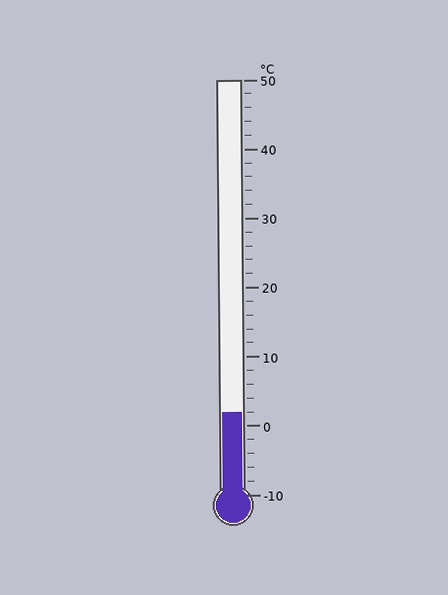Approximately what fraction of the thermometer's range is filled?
The thermometer is filled to approximately 20% of its range.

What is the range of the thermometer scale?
The thermometer scale ranges from -10°C to 50°C.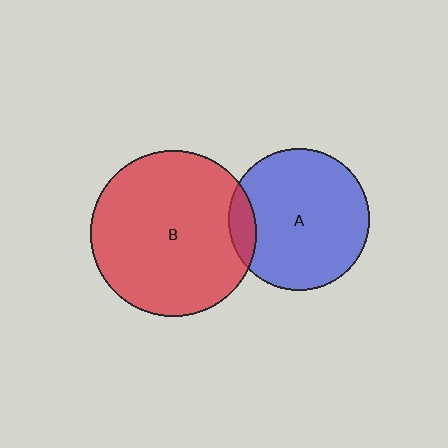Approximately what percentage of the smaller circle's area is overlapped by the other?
Approximately 10%.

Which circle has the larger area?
Circle B (red).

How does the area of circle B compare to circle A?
Approximately 1.4 times.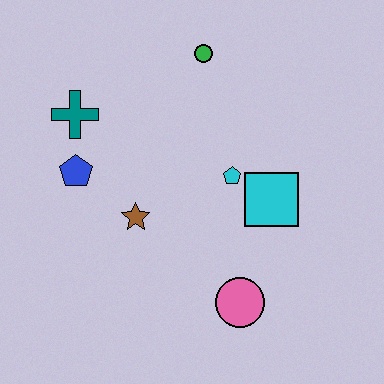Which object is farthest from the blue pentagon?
The pink circle is farthest from the blue pentagon.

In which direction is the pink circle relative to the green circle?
The pink circle is below the green circle.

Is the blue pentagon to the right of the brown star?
No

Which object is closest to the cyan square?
The cyan pentagon is closest to the cyan square.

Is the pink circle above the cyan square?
No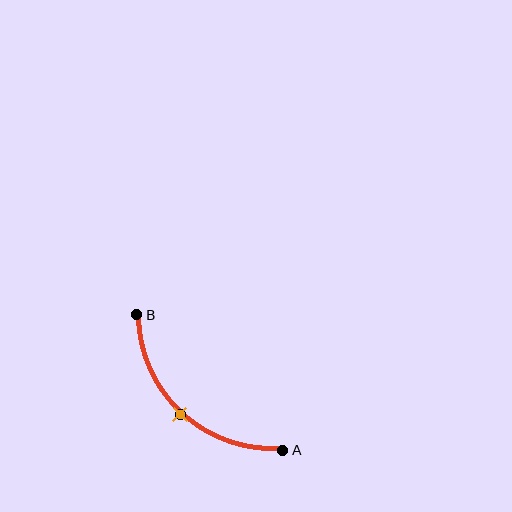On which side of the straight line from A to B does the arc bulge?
The arc bulges below and to the left of the straight line connecting A and B.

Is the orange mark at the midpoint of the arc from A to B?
Yes. The orange mark lies on the arc at equal arc-length from both A and B — it is the arc midpoint.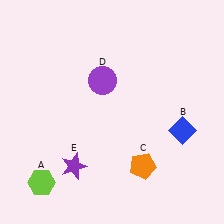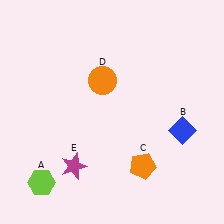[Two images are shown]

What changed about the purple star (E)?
In Image 1, E is purple. In Image 2, it changed to magenta.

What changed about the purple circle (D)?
In Image 1, D is purple. In Image 2, it changed to orange.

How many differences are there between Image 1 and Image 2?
There are 2 differences between the two images.